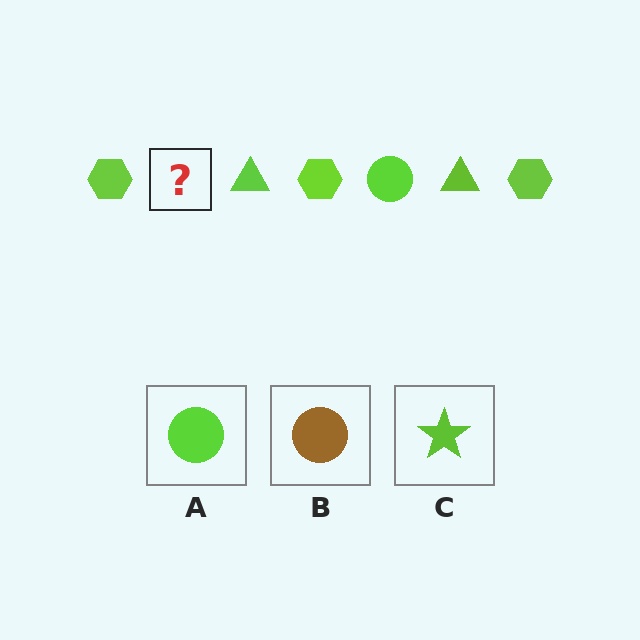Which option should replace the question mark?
Option A.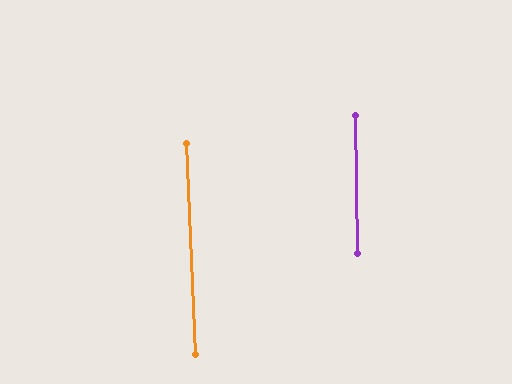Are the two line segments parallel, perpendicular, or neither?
Parallel — their directions differ by only 1.3°.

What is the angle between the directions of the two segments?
Approximately 1 degree.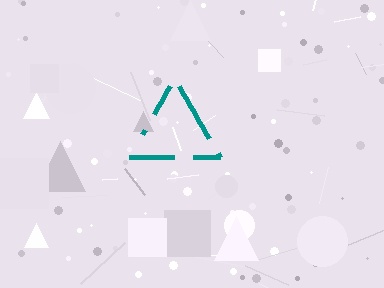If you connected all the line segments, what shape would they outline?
They would outline a triangle.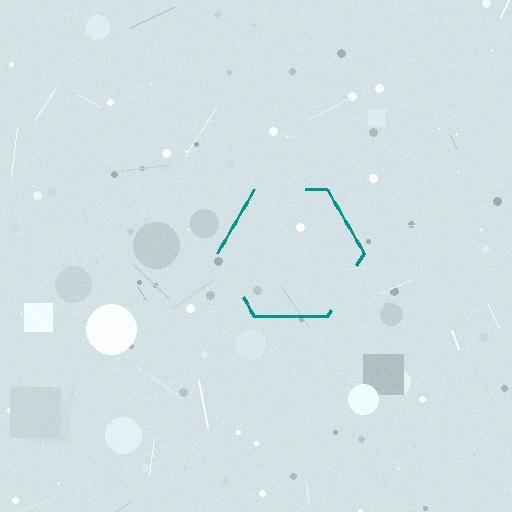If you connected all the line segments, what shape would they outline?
They would outline a hexagon.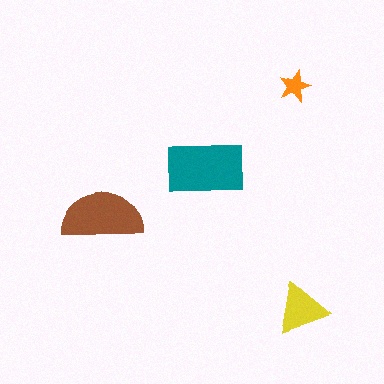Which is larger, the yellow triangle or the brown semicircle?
The brown semicircle.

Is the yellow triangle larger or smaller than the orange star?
Larger.